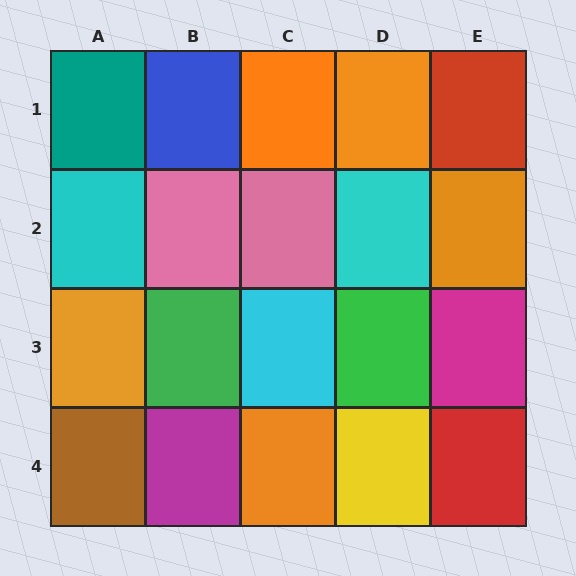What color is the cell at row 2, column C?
Pink.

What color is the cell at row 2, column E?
Orange.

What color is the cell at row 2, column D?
Cyan.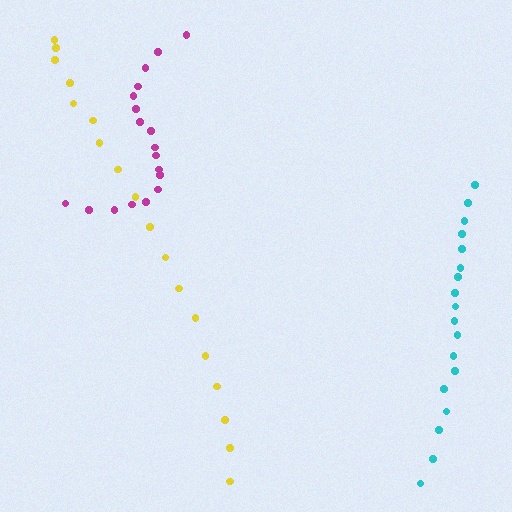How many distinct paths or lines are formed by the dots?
There are 3 distinct paths.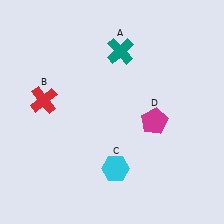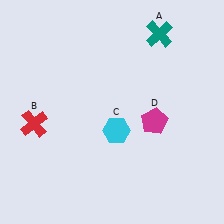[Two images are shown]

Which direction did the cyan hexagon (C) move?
The cyan hexagon (C) moved up.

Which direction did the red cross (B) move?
The red cross (B) moved down.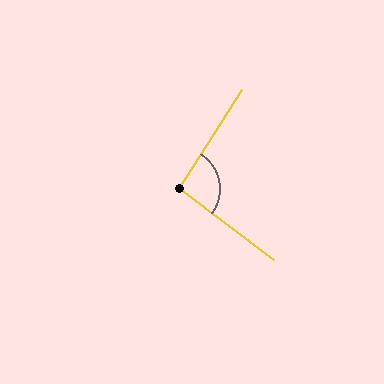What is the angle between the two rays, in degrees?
Approximately 94 degrees.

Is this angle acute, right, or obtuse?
It is approximately a right angle.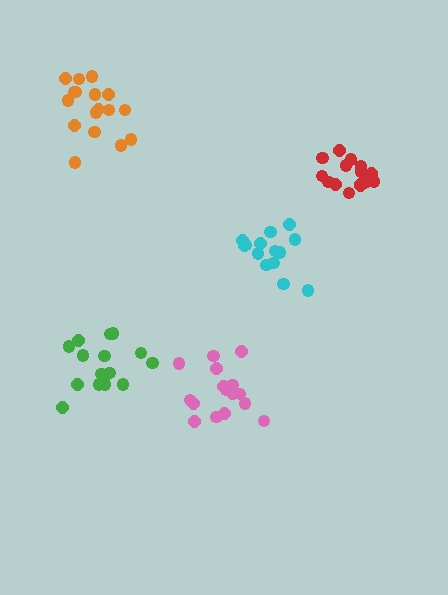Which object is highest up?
The orange cluster is topmost.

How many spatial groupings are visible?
There are 5 spatial groupings.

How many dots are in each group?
Group 1: 16 dots, Group 2: 17 dots, Group 3: 15 dots, Group 4: 14 dots, Group 5: 17 dots (79 total).